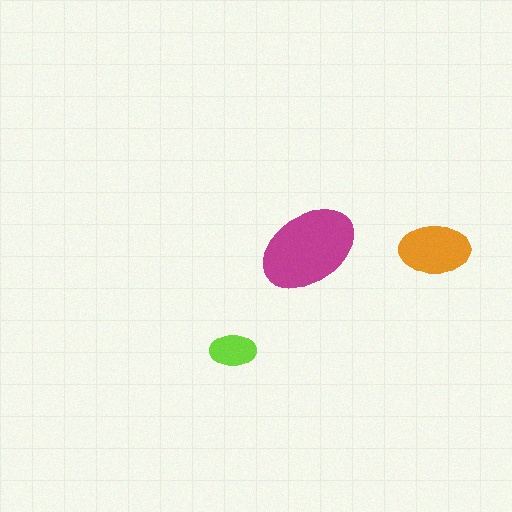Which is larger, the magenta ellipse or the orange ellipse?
The magenta one.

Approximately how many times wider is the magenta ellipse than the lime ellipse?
About 2 times wider.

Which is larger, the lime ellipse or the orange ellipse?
The orange one.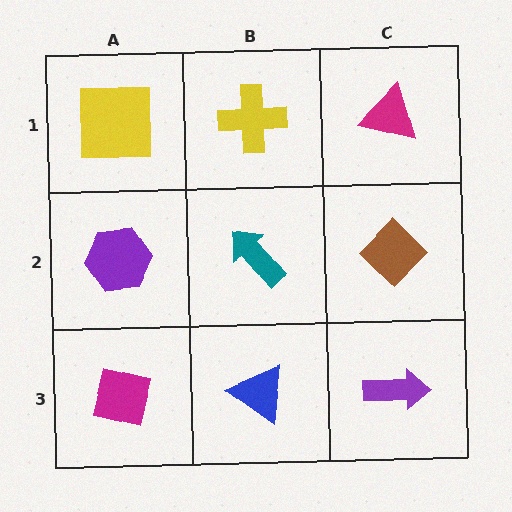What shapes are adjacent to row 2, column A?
A yellow square (row 1, column A), a magenta square (row 3, column A), a teal arrow (row 2, column B).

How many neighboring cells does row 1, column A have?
2.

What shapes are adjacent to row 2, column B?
A yellow cross (row 1, column B), a blue triangle (row 3, column B), a purple hexagon (row 2, column A), a brown diamond (row 2, column C).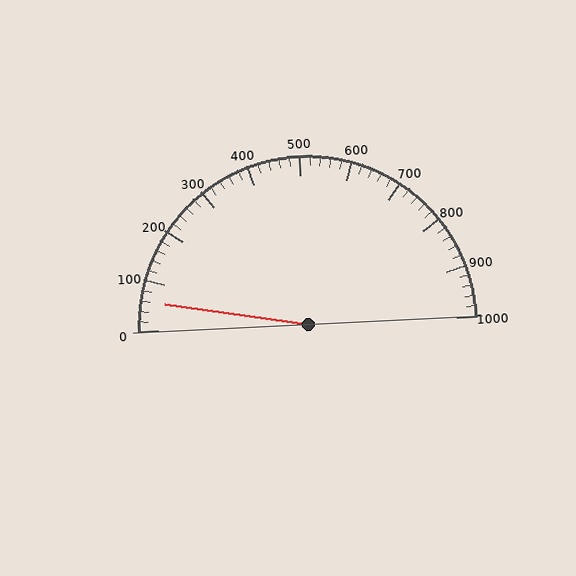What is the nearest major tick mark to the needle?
The nearest major tick mark is 100.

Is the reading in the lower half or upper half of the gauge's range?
The reading is in the lower half of the range (0 to 1000).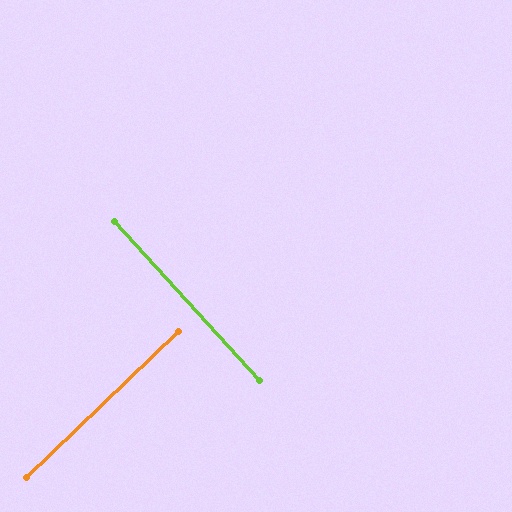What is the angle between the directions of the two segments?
Approximately 89 degrees.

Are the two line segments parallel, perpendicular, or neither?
Perpendicular — they meet at approximately 89°.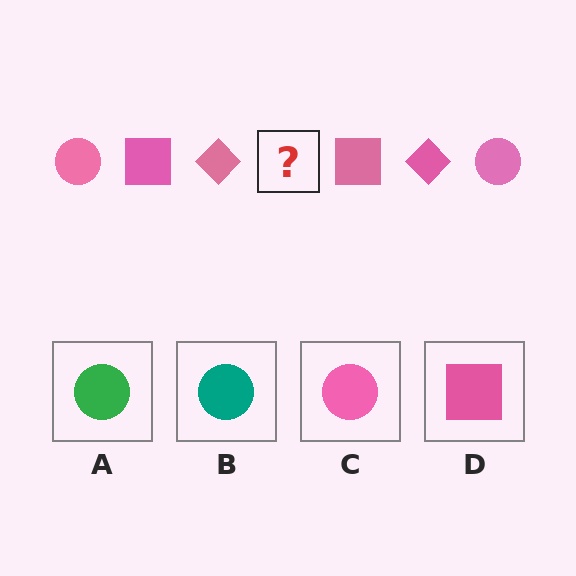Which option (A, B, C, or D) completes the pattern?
C.